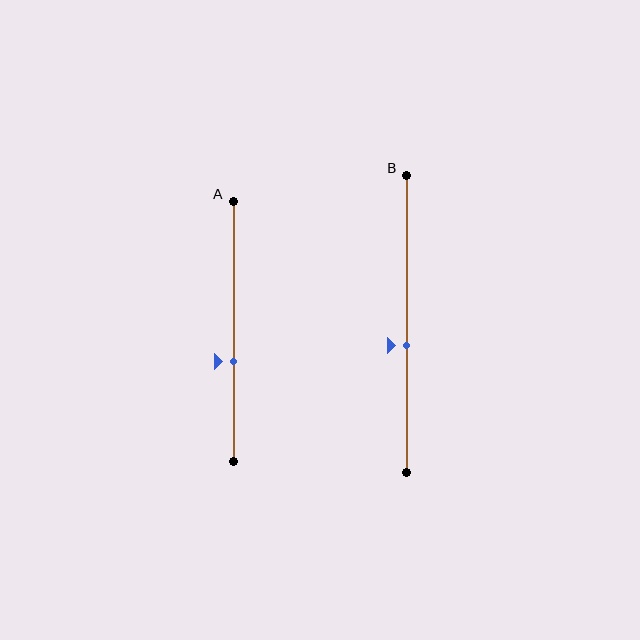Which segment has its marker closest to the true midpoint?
Segment B has its marker closest to the true midpoint.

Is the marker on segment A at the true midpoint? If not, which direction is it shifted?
No, the marker on segment A is shifted downward by about 11% of the segment length.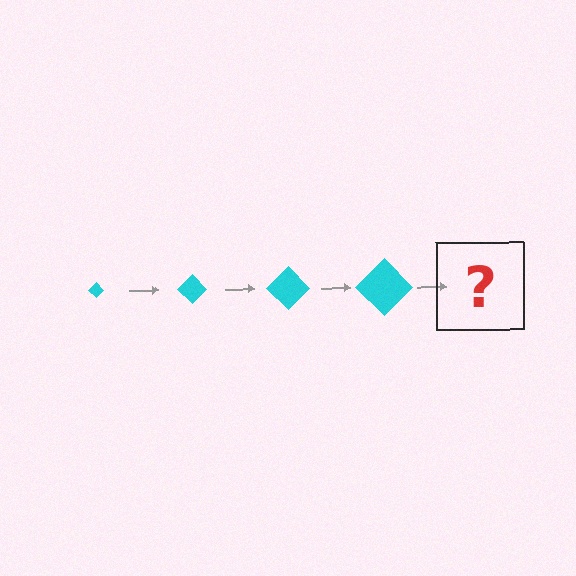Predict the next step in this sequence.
The next step is a cyan diamond, larger than the previous one.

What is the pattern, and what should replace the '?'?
The pattern is that the diamond gets progressively larger each step. The '?' should be a cyan diamond, larger than the previous one.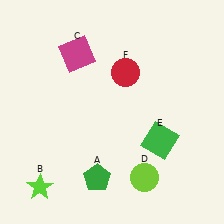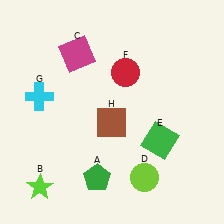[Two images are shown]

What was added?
A cyan cross (G), a brown square (H) were added in Image 2.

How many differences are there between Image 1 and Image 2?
There are 2 differences between the two images.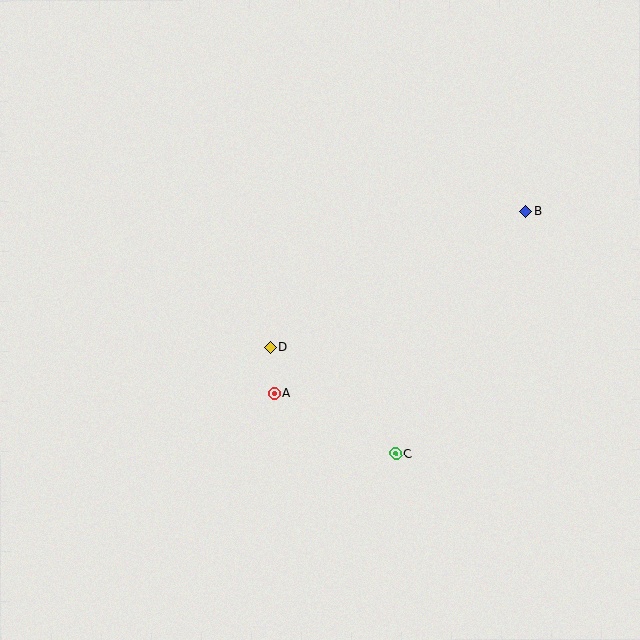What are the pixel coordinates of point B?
Point B is at (525, 211).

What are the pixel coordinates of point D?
Point D is at (271, 347).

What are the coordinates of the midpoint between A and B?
The midpoint between A and B is at (400, 302).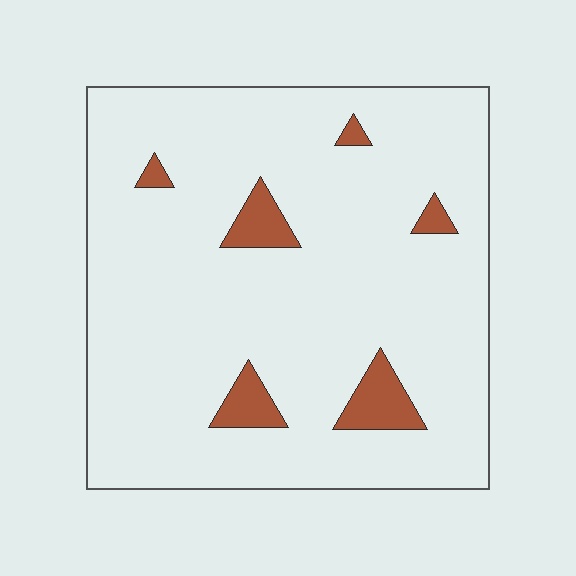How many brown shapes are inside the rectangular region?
6.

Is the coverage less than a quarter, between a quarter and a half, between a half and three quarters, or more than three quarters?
Less than a quarter.